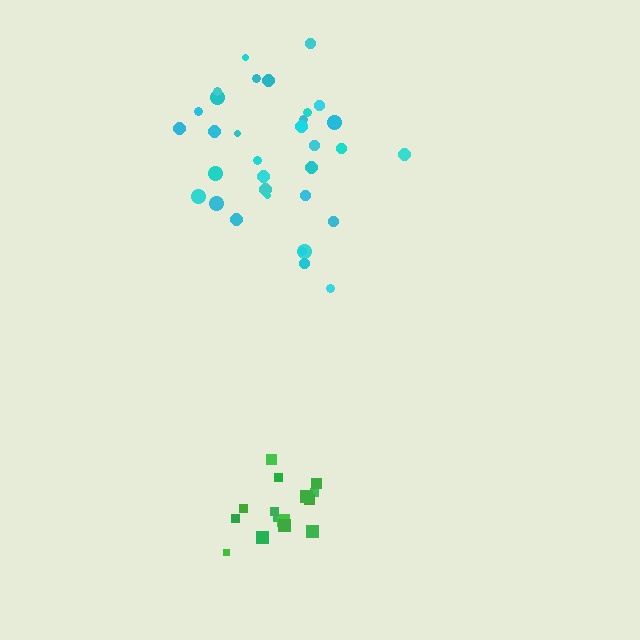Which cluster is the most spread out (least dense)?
Cyan.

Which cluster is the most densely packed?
Green.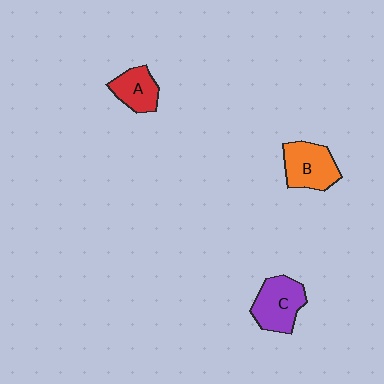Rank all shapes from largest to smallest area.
From largest to smallest: C (purple), B (orange), A (red).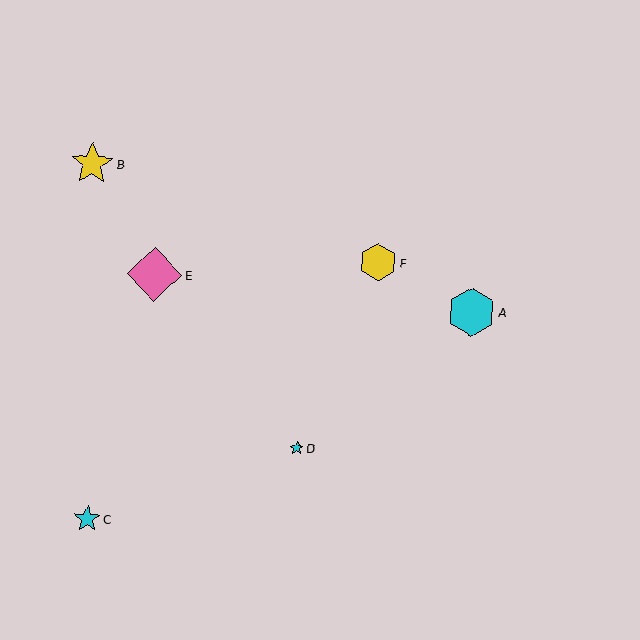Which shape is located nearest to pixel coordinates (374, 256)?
The yellow hexagon (labeled F) at (378, 262) is nearest to that location.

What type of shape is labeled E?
Shape E is a pink diamond.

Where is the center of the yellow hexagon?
The center of the yellow hexagon is at (378, 262).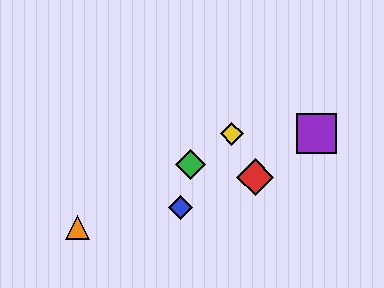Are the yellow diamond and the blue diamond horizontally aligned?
No, the yellow diamond is at y≈134 and the blue diamond is at y≈207.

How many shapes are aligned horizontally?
2 shapes (the yellow diamond, the purple square) are aligned horizontally.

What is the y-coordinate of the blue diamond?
The blue diamond is at y≈207.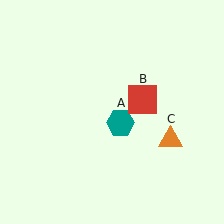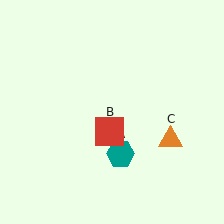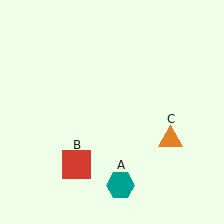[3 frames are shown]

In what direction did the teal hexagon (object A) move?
The teal hexagon (object A) moved down.